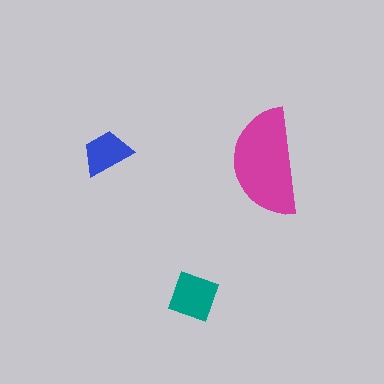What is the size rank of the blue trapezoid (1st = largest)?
3rd.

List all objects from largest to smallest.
The magenta semicircle, the teal diamond, the blue trapezoid.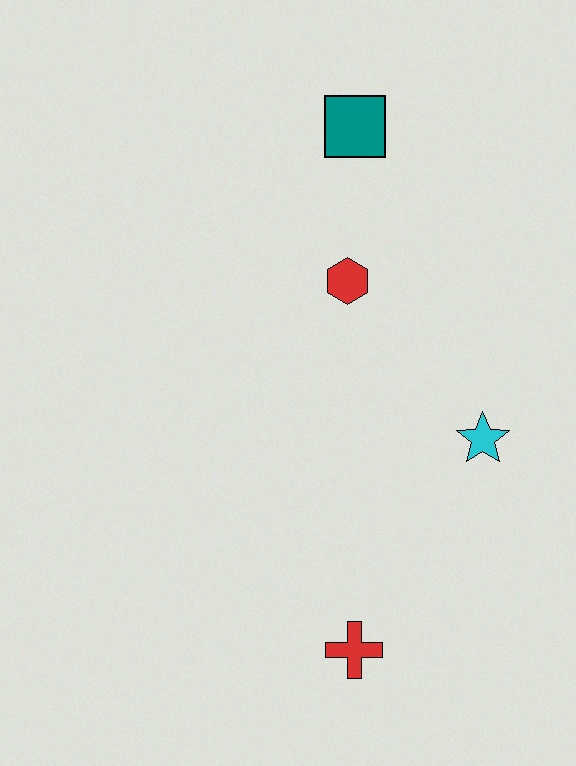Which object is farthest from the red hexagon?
The red cross is farthest from the red hexagon.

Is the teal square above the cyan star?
Yes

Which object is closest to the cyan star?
The red hexagon is closest to the cyan star.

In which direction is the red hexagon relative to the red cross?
The red hexagon is above the red cross.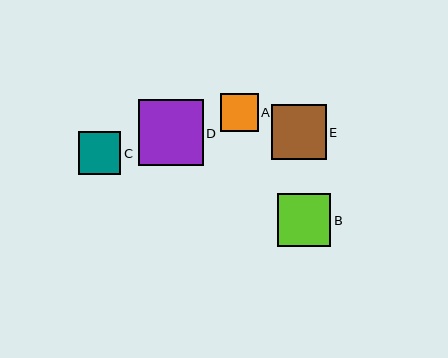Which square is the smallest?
Square A is the smallest with a size of approximately 38 pixels.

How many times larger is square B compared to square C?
Square B is approximately 1.2 times the size of square C.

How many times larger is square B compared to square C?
Square B is approximately 1.2 times the size of square C.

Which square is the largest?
Square D is the largest with a size of approximately 65 pixels.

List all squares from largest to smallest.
From largest to smallest: D, E, B, C, A.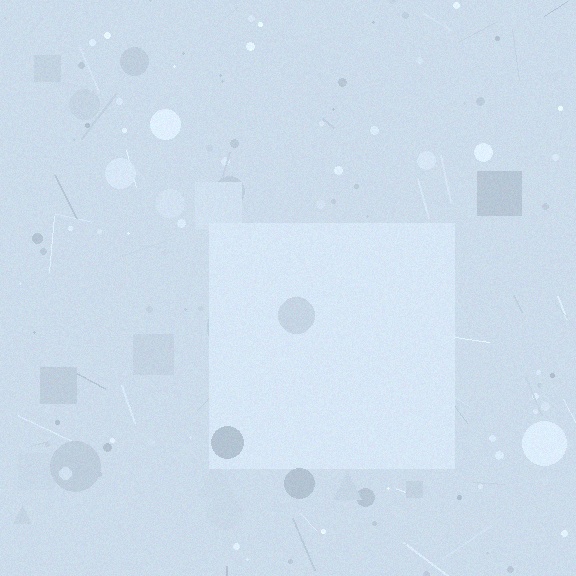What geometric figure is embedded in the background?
A square is embedded in the background.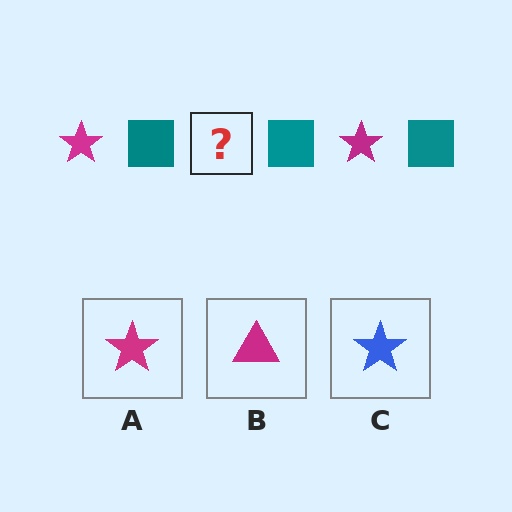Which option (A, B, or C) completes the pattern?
A.